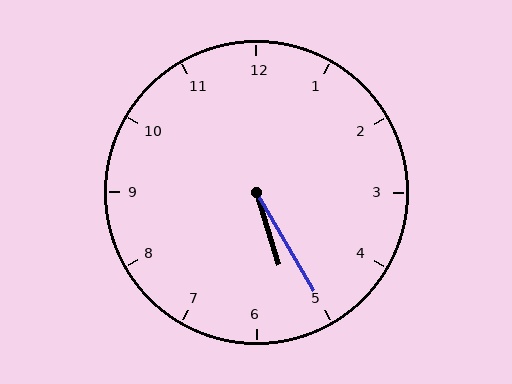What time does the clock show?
5:25.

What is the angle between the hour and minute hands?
Approximately 12 degrees.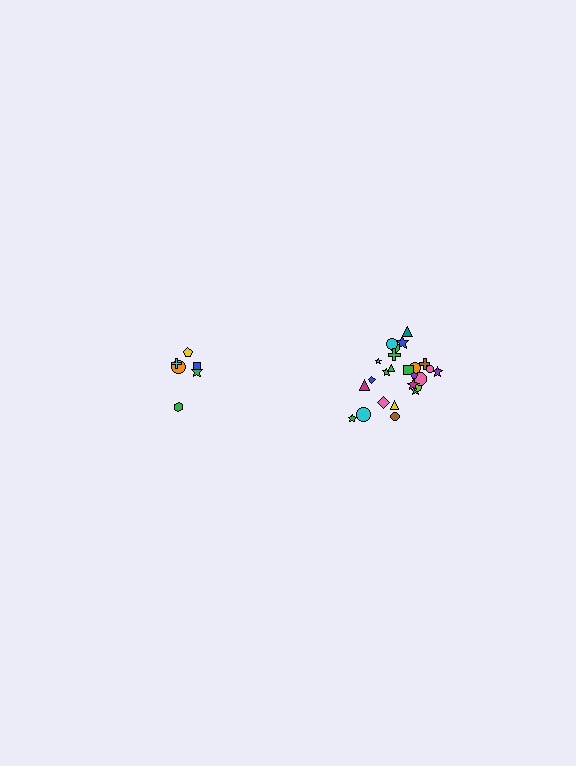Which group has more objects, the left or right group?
The right group.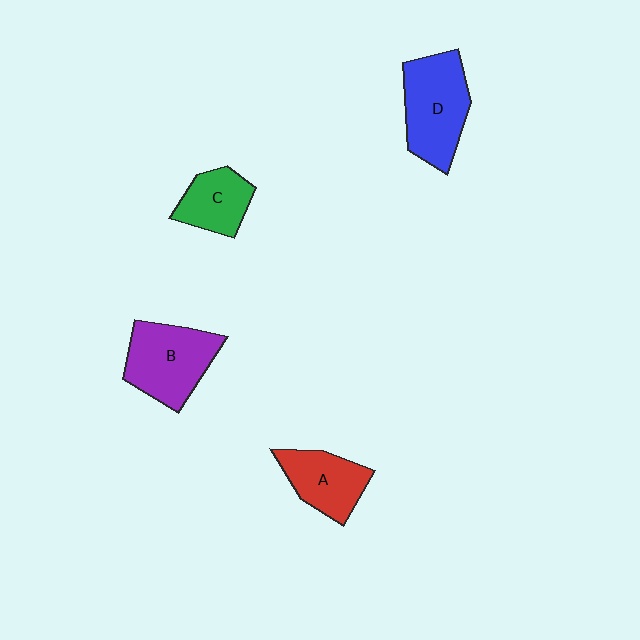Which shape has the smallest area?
Shape C (green).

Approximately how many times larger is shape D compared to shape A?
Approximately 1.4 times.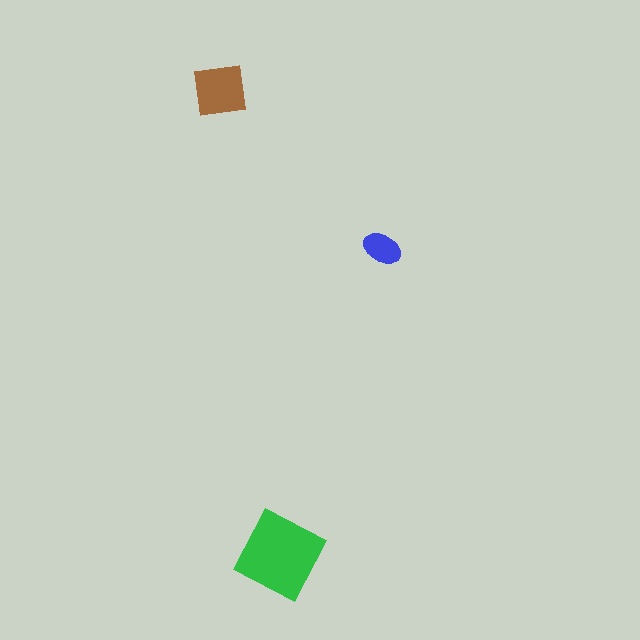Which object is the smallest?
The blue ellipse.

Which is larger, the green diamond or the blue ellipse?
The green diamond.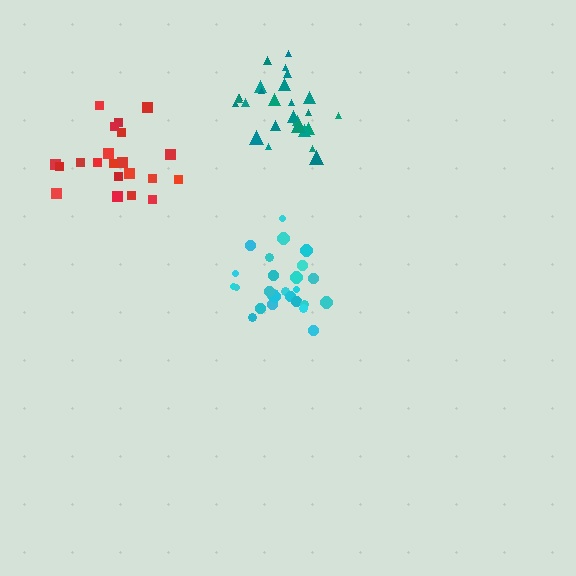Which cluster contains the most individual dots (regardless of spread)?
Teal (28).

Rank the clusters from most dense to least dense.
teal, cyan, red.